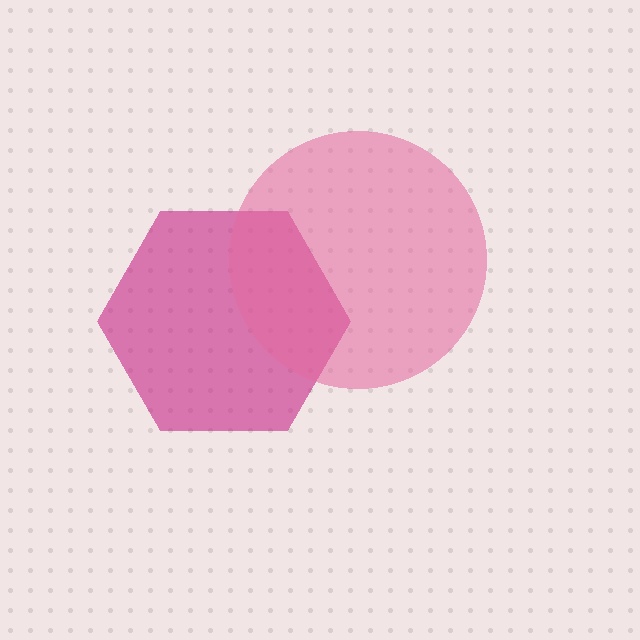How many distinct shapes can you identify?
There are 2 distinct shapes: a magenta hexagon, a pink circle.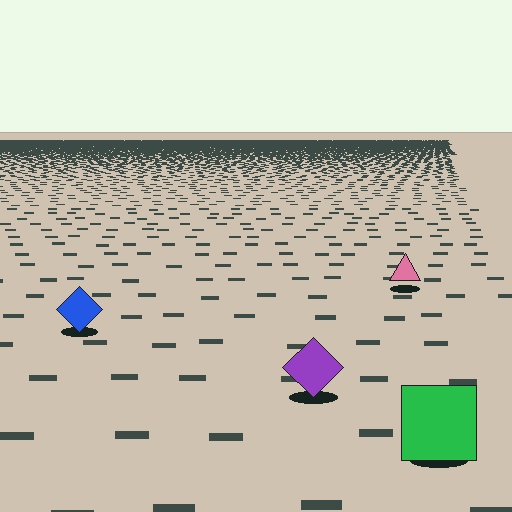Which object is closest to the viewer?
The green square is closest. The texture marks near it are larger and more spread out.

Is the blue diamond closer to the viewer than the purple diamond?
No. The purple diamond is closer — you can tell from the texture gradient: the ground texture is coarser near it.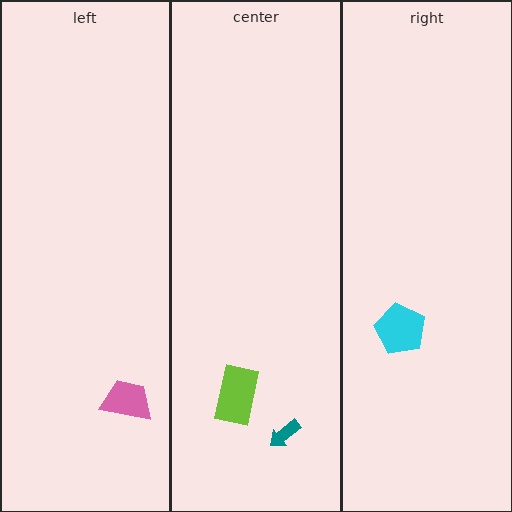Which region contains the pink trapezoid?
The left region.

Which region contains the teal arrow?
The center region.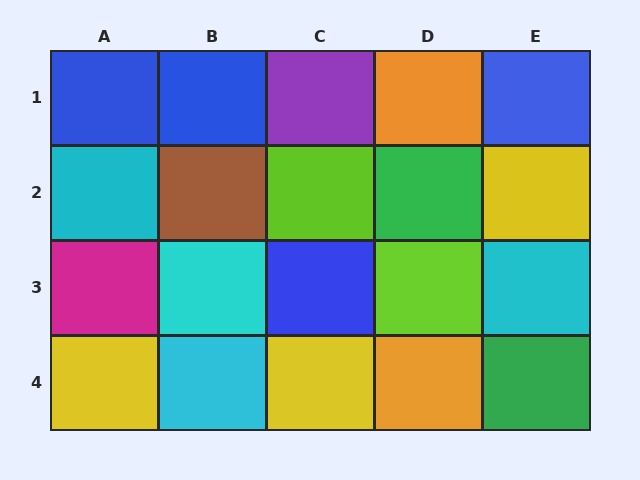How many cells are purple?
1 cell is purple.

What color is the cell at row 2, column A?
Cyan.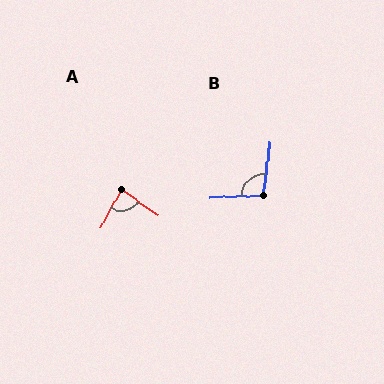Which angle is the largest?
B, at approximately 99 degrees.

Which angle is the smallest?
A, at approximately 83 degrees.